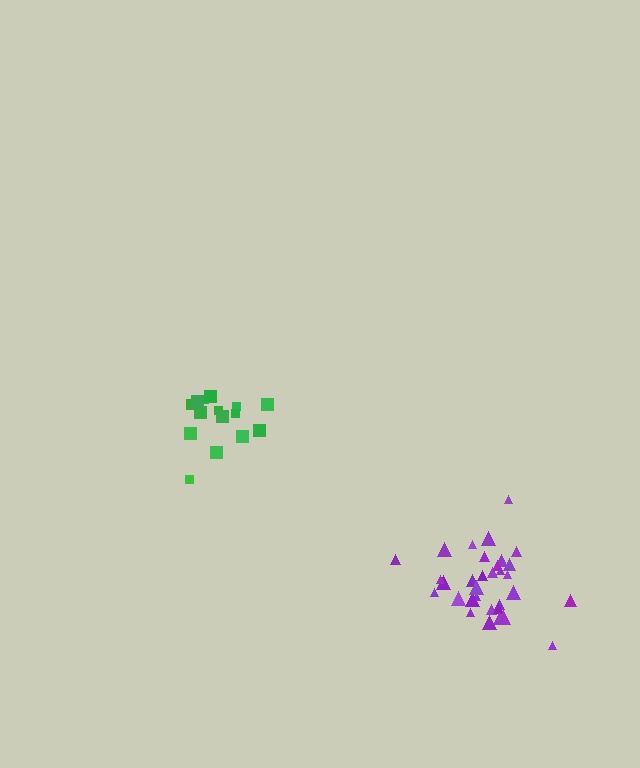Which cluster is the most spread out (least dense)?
Green.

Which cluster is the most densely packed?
Purple.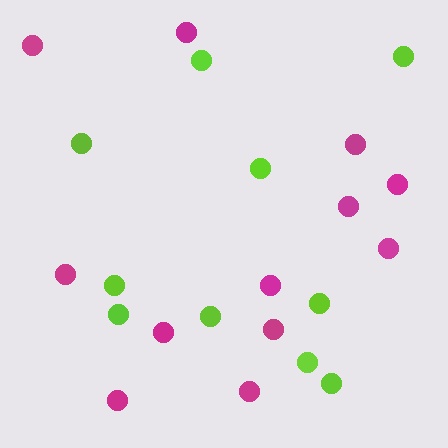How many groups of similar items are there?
There are 2 groups: one group of lime circles (10) and one group of magenta circles (12).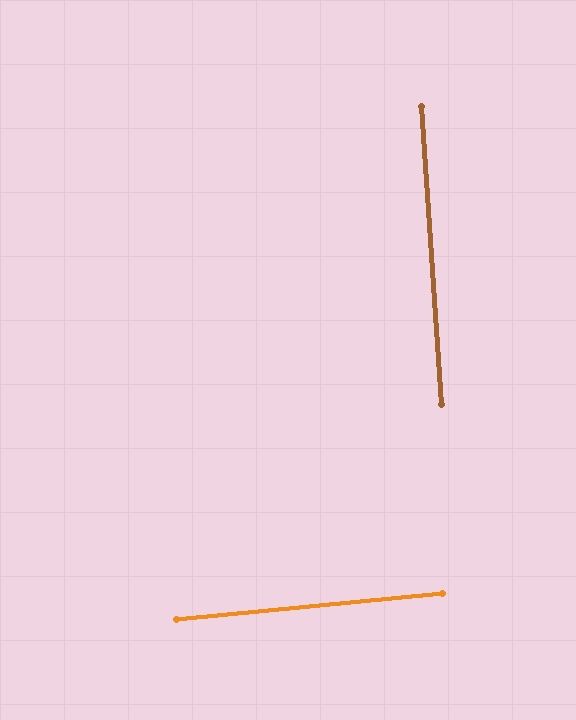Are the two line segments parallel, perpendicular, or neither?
Perpendicular — they meet at approximately 88°.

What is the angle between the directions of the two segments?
Approximately 88 degrees.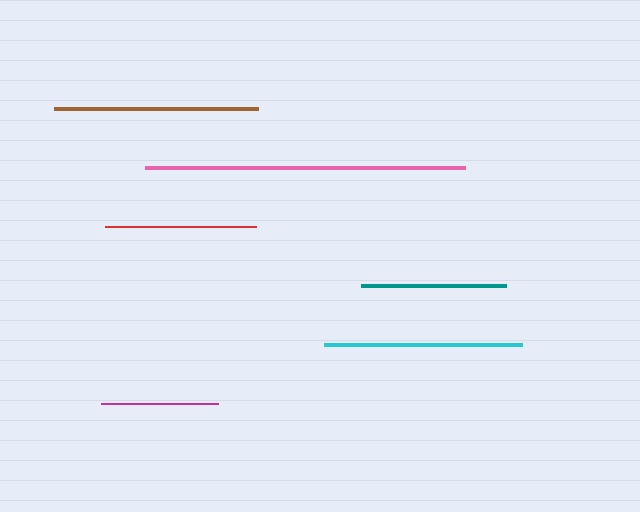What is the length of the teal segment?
The teal segment is approximately 145 pixels long.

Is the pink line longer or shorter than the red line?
The pink line is longer than the red line.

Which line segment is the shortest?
The magenta line is the shortest at approximately 117 pixels.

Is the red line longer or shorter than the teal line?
The red line is longer than the teal line.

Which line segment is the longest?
The pink line is the longest at approximately 319 pixels.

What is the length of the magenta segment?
The magenta segment is approximately 117 pixels long.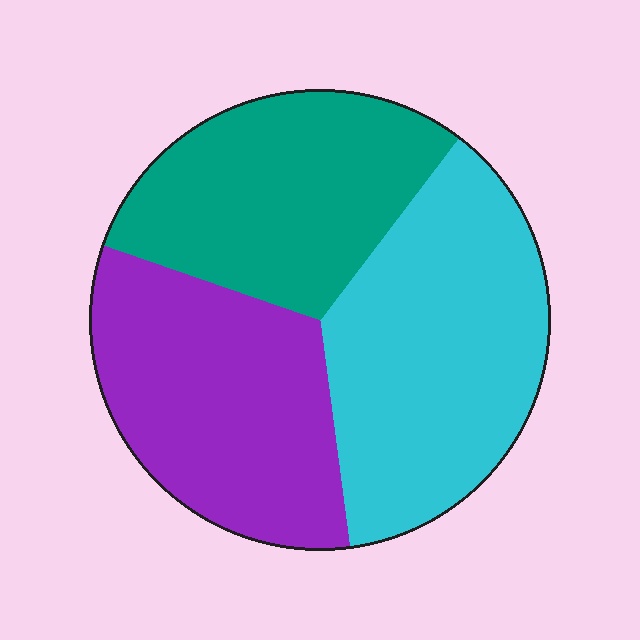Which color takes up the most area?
Cyan, at roughly 35%.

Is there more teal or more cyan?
Cyan.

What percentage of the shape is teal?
Teal covers 30% of the shape.